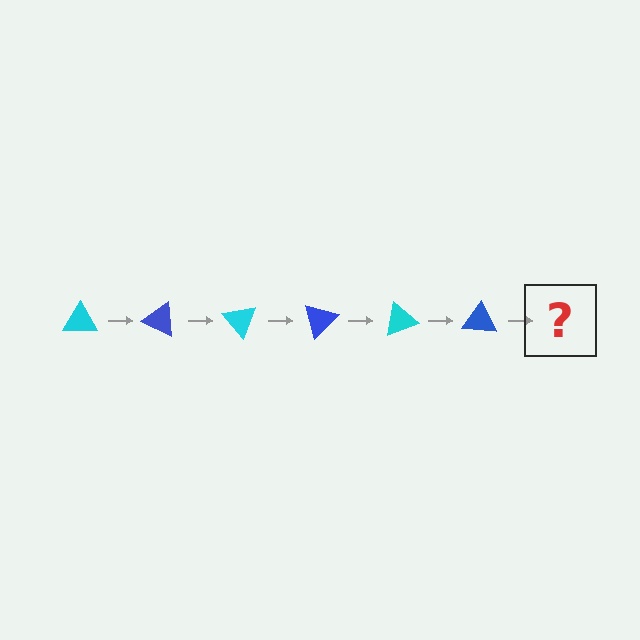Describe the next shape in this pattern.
It should be a cyan triangle, rotated 150 degrees from the start.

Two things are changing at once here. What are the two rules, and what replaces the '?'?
The two rules are that it rotates 25 degrees each step and the color cycles through cyan and blue. The '?' should be a cyan triangle, rotated 150 degrees from the start.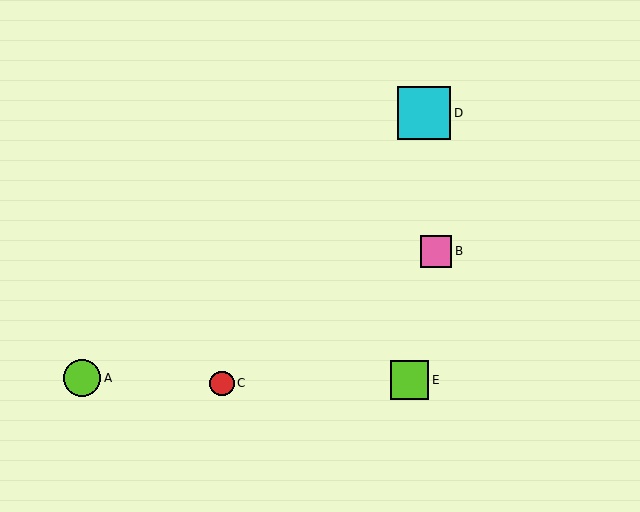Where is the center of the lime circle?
The center of the lime circle is at (82, 378).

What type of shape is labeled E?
Shape E is a lime square.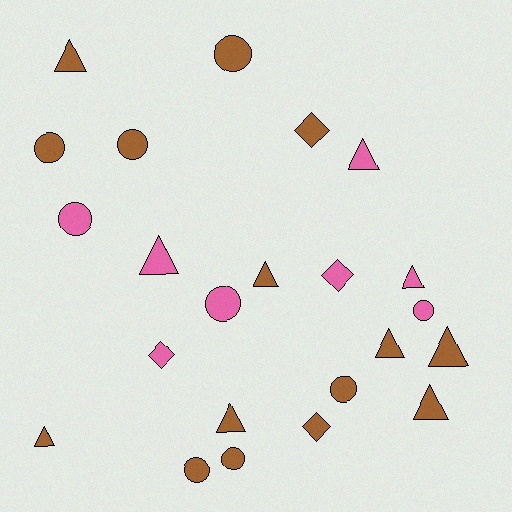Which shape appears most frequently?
Triangle, with 10 objects.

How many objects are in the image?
There are 23 objects.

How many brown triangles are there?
There are 7 brown triangles.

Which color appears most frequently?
Brown, with 15 objects.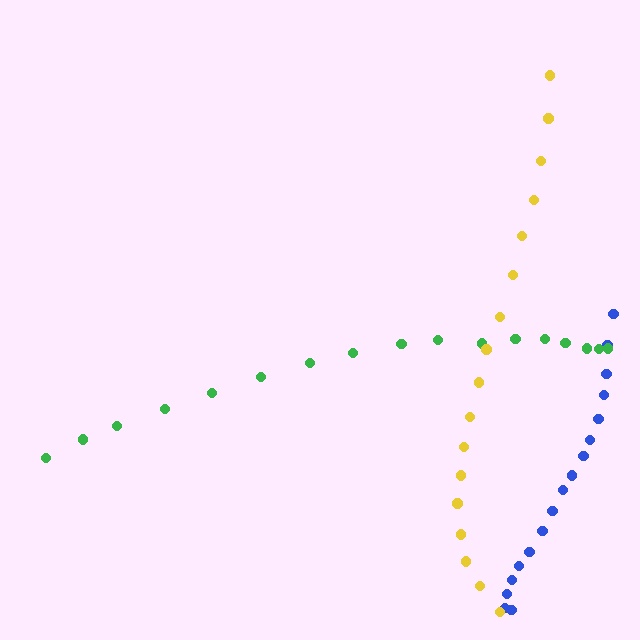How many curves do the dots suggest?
There are 3 distinct paths.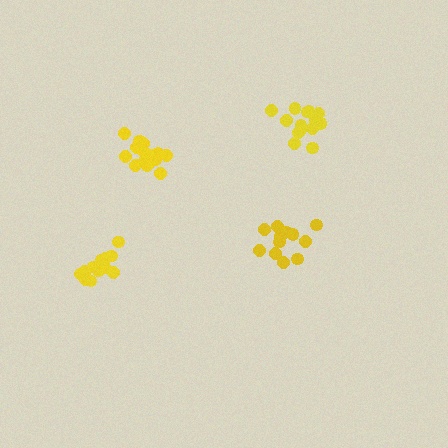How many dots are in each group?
Group 1: 16 dots, Group 2: 12 dots, Group 3: 14 dots, Group 4: 15 dots (57 total).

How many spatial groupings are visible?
There are 4 spatial groupings.